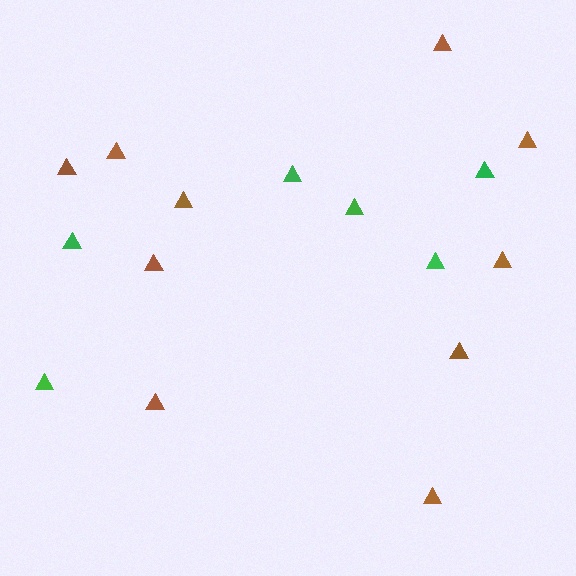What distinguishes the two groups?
There are 2 groups: one group of brown triangles (10) and one group of green triangles (6).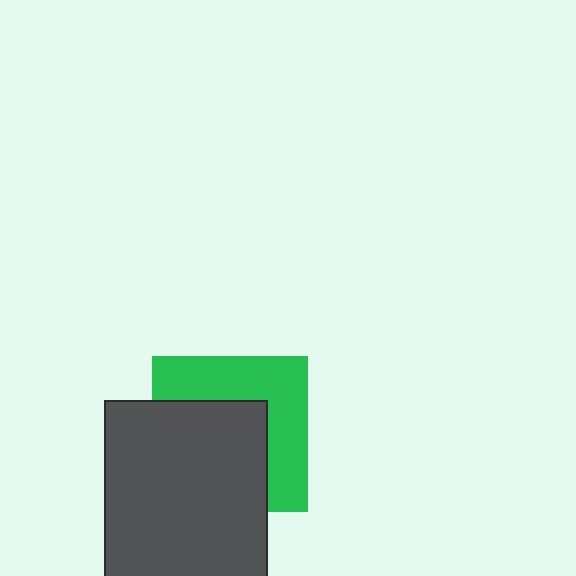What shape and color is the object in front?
The object in front is a dark gray rectangle.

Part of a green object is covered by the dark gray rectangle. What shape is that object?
It is a square.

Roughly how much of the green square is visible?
About half of it is visible (roughly 47%).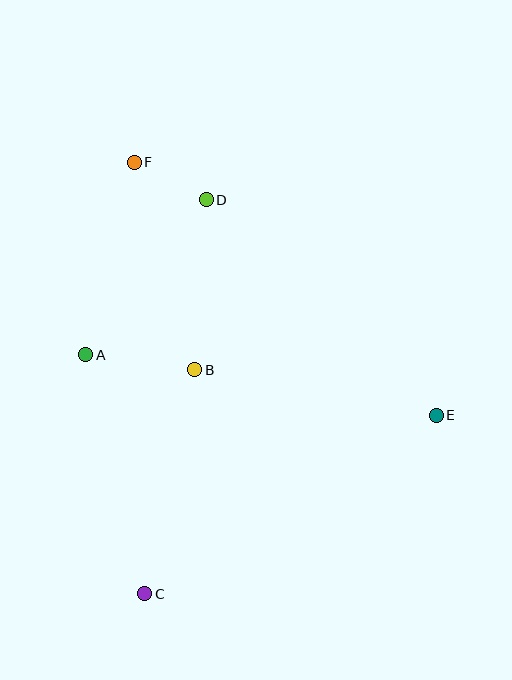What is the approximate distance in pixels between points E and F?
The distance between E and F is approximately 394 pixels.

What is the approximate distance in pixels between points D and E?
The distance between D and E is approximately 315 pixels.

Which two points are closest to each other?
Points D and F are closest to each other.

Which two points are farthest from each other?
Points C and F are farthest from each other.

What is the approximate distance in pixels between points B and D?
The distance between B and D is approximately 170 pixels.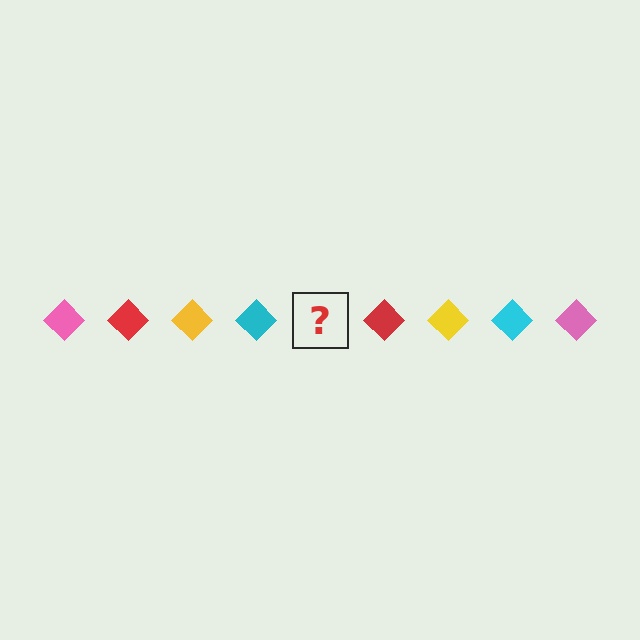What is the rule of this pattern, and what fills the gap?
The rule is that the pattern cycles through pink, red, yellow, cyan diamonds. The gap should be filled with a pink diamond.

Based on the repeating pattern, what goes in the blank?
The blank should be a pink diamond.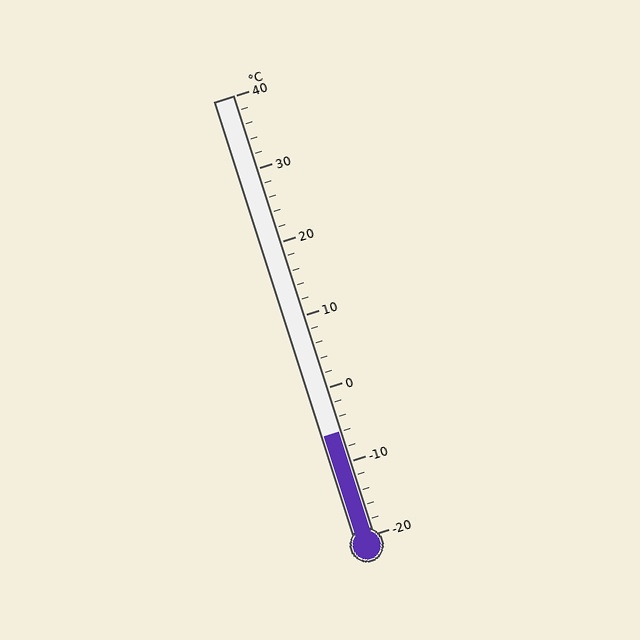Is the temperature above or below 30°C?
The temperature is below 30°C.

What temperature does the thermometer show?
The thermometer shows approximately -6°C.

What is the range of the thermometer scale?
The thermometer scale ranges from -20°C to 40°C.